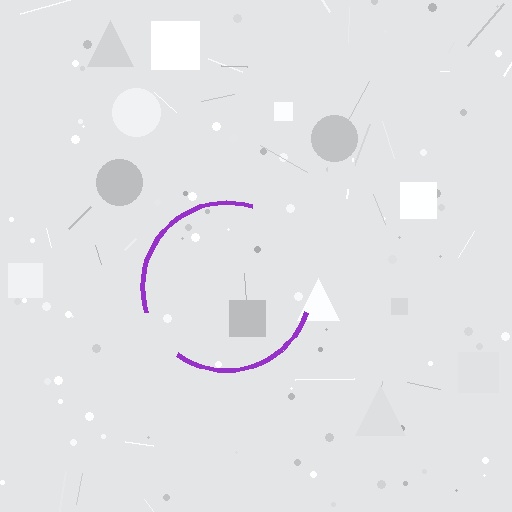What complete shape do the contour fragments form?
The contour fragments form a circle.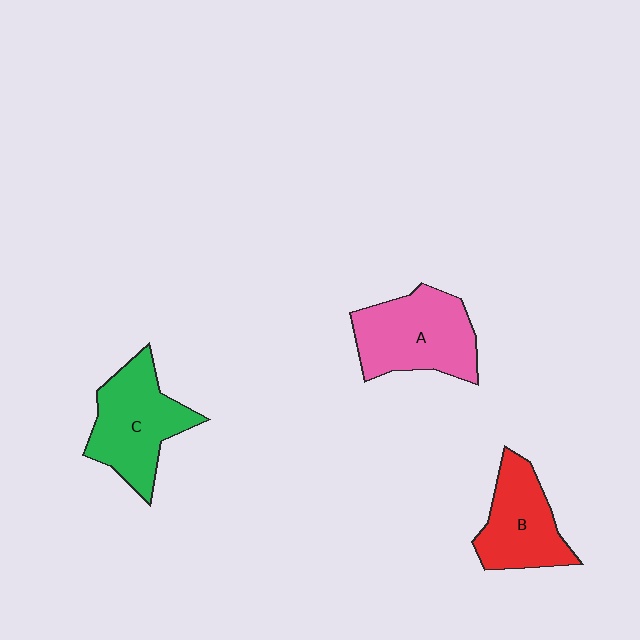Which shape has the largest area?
Shape A (pink).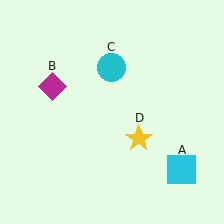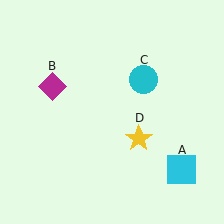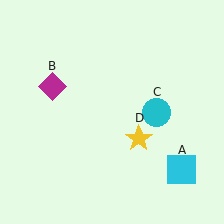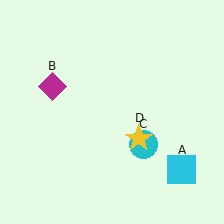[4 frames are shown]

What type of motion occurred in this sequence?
The cyan circle (object C) rotated clockwise around the center of the scene.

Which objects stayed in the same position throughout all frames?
Cyan square (object A) and magenta diamond (object B) and yellow star (object D) remained stationary.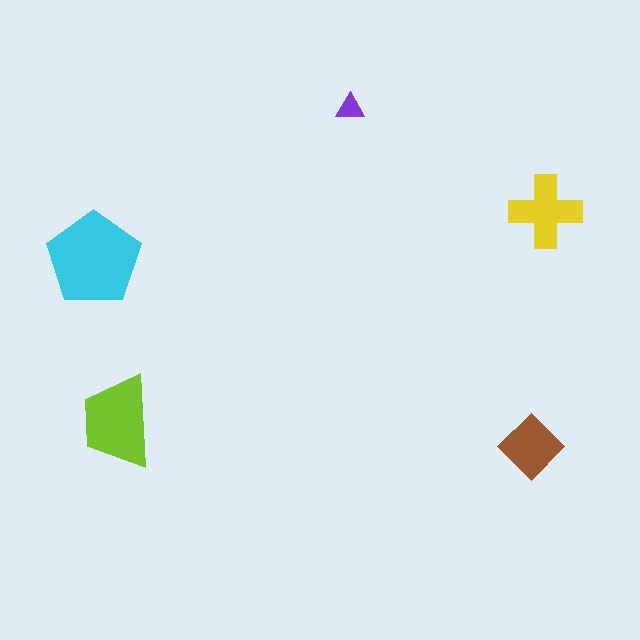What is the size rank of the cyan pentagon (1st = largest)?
1st.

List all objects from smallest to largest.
The purple triangle, the brown diamond, the yellow cross, the lime trapezoid, the cyan pentagon.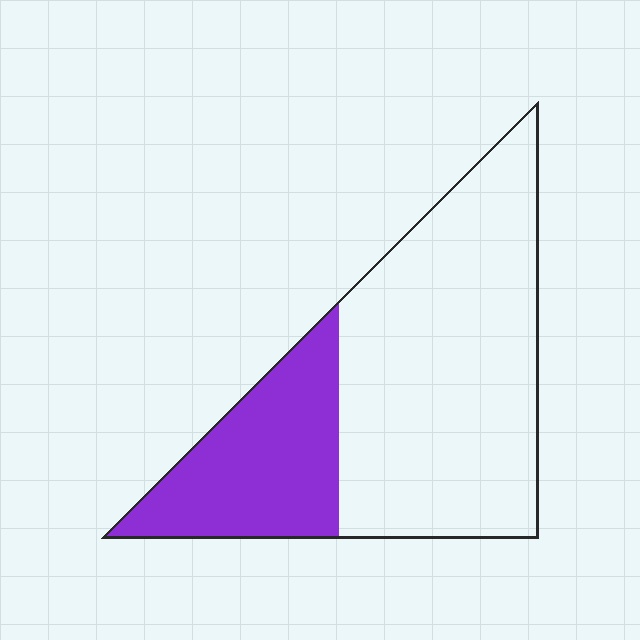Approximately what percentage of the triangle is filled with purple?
Approximately 30%.